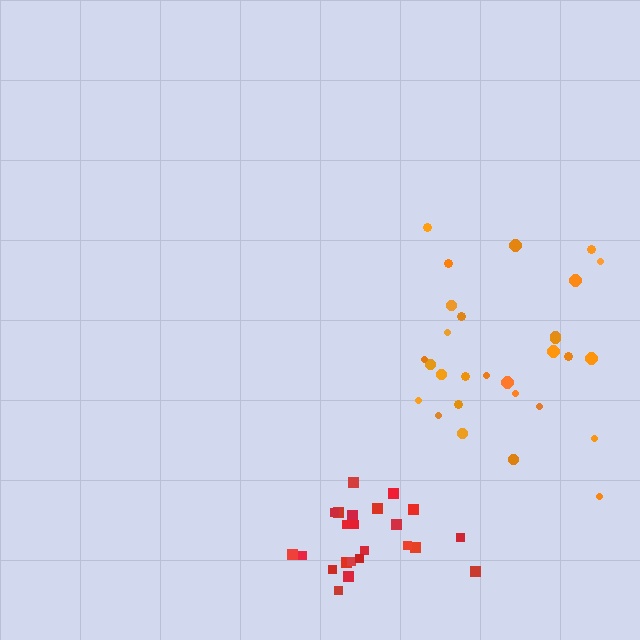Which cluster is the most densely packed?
Red.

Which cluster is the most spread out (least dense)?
Orange.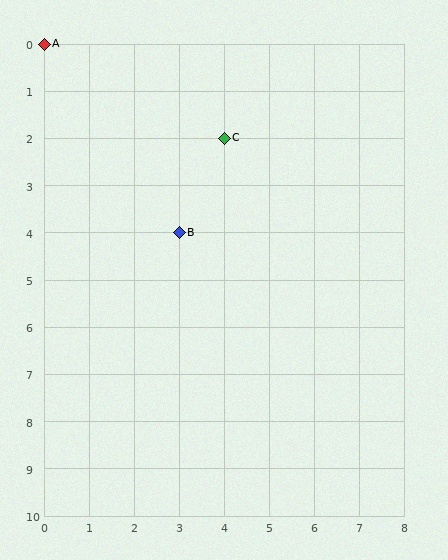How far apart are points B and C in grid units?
Points B and C are 1 column and 2 rows apart (about 2.2 grid units diagonally).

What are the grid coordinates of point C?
Point C is at grid coordinates (4, 2).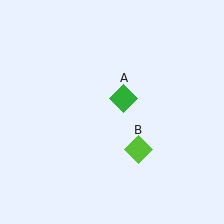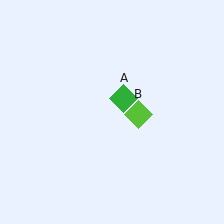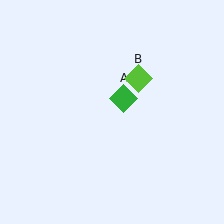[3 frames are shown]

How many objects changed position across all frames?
1 object changed position: lime diamond (object B).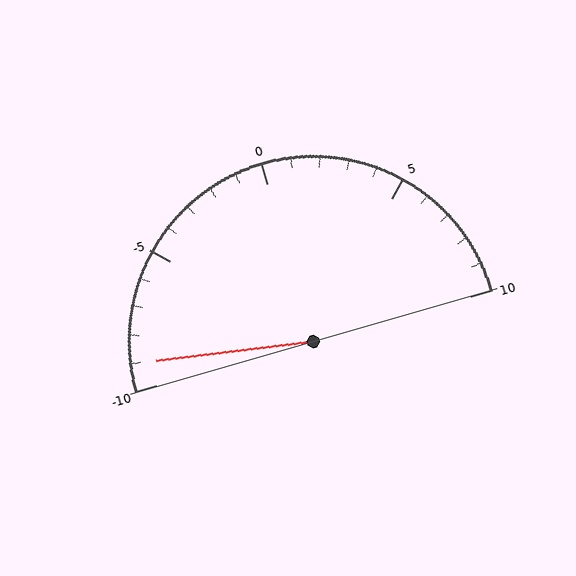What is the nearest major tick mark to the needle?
The nearest major tick mark is -10.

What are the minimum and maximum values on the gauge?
The gauge ranges from -10 to 10.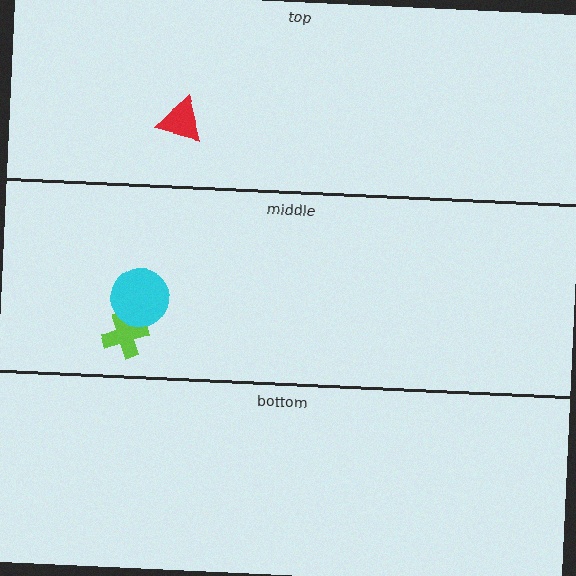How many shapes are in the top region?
1.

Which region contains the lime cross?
The middle region.